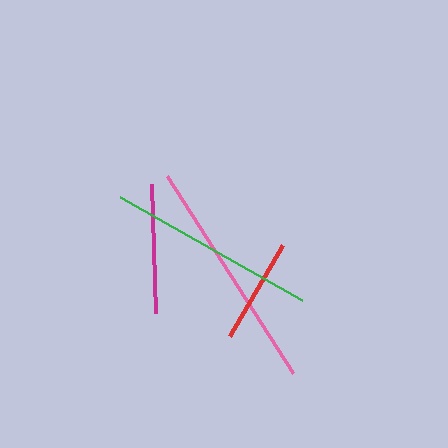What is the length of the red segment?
The red segment is approximately 105 pixels long.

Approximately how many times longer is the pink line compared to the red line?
The pink line is approximately 2.2 times the length of the red line.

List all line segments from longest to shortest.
From longest to shortest: pink, green, magenta, red.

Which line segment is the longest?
The pink line is the longest at approximately 234 pixels.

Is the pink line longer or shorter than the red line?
The pink line is longer than the red line.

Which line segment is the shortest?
The red line is the shortest at approximately 105 pixels.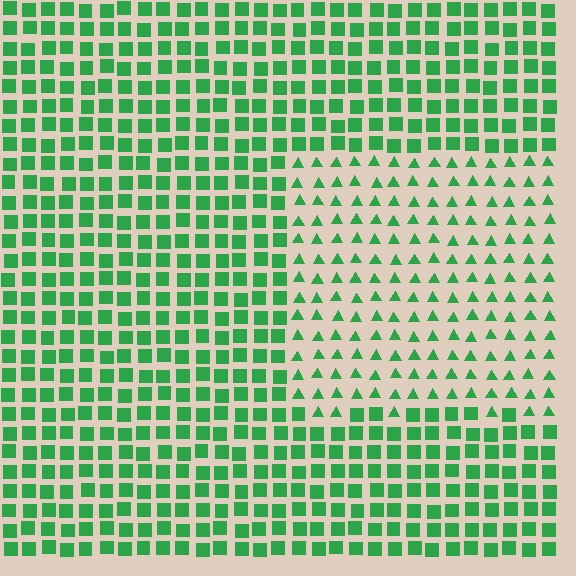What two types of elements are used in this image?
The image uses triangles inside the rectangle region and squares outside it.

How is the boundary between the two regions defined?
The boundary is defined by a change in element shape: triangles inside vs. squares outside. All elements share the same color and spacing.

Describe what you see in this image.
The image is filled with small green elements arranged in a uniform grid. A rectangle-shaped region contains triangles, while the surrounding area contains squares. The boundary is defined purely by the change in element shape.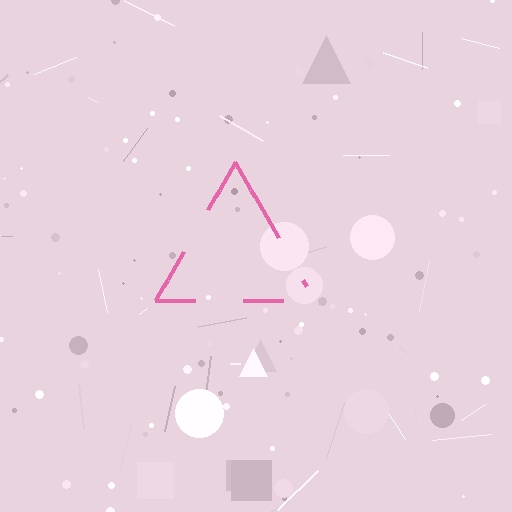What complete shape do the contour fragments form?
The contour fragments form a triangle.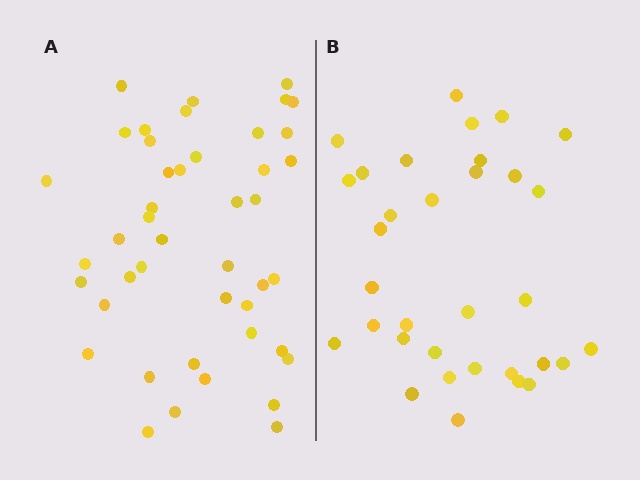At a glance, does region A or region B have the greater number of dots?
Region A (the left region) has more dots.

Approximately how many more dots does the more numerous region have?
Region A has roughly 12 or so more dots than region B.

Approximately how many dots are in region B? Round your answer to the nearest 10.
About 30 dots. (The exact count is 33, which rounds to 30.)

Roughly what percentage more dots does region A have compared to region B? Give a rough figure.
About 35% more.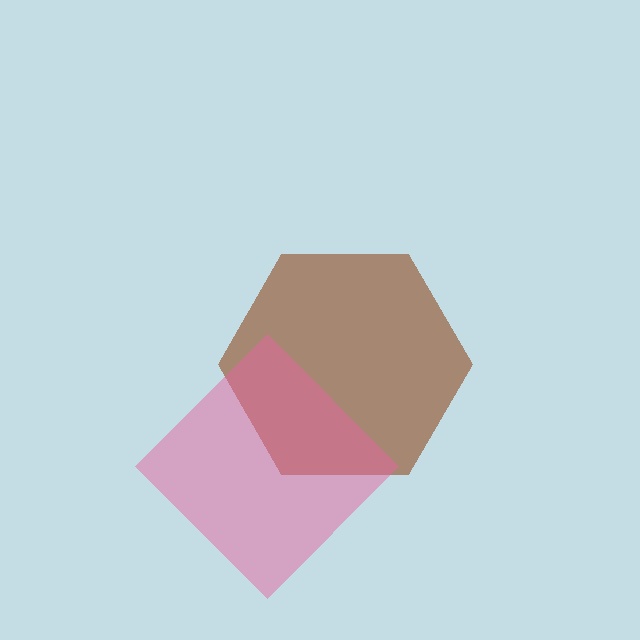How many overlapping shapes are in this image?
There are 2 overlapping shapes in the image.